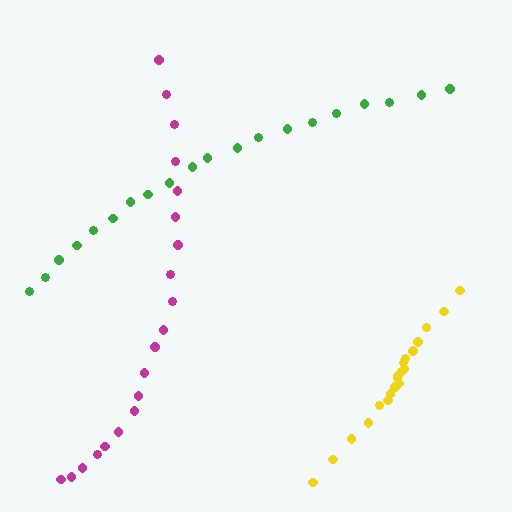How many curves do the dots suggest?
There are 3 distinct paths.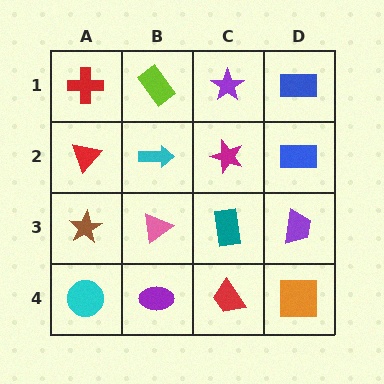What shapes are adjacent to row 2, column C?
A purple star (row 1, column C), a teal rectangle (row 3, column C), a cyan arrow (row 2, column B), a blue rectangle (row 2, column D).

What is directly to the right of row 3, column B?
A teal rectangle.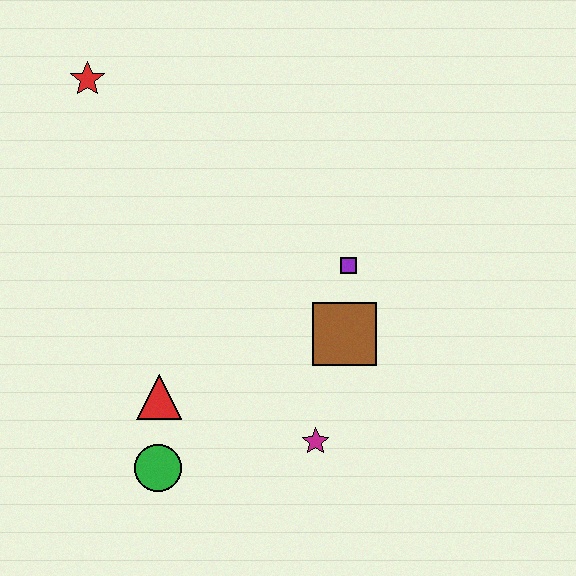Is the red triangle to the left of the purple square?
Yes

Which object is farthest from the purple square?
The red star is farthest from the purple square.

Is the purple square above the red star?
No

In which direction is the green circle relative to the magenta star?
The green circle is to the left of the magenta star.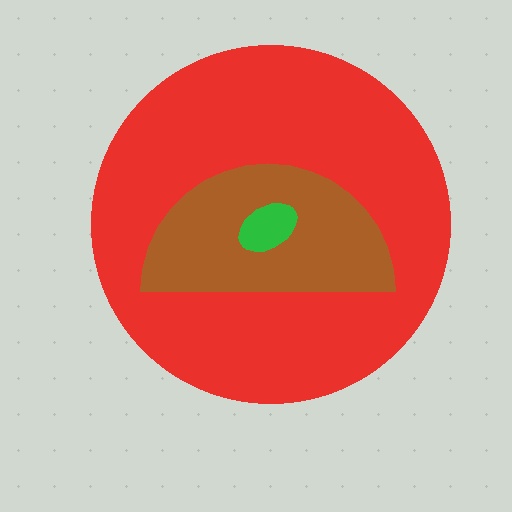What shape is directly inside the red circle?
The brown semicircle.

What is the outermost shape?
The red circle.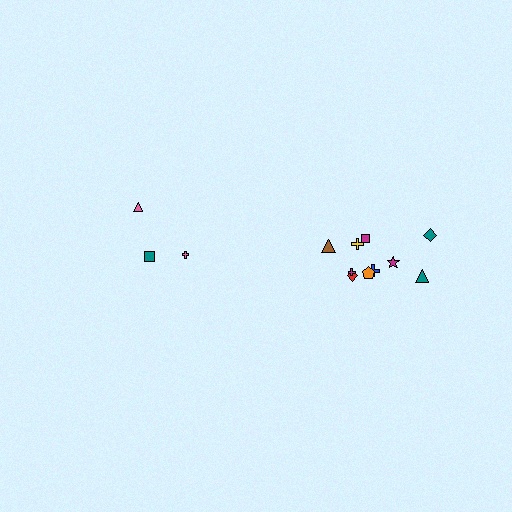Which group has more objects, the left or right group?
The right group.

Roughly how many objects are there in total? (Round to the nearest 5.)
Roughly 15 objects in total.